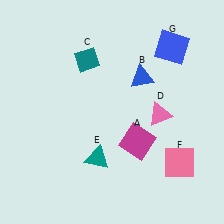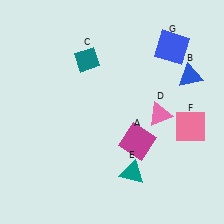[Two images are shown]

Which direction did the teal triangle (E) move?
The teal triangle (E) moved right.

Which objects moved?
The objects that moved are: the blue triangle (B), the teal triangle (E), the pink square (F).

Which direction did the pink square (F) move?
The pink square (F) moved up.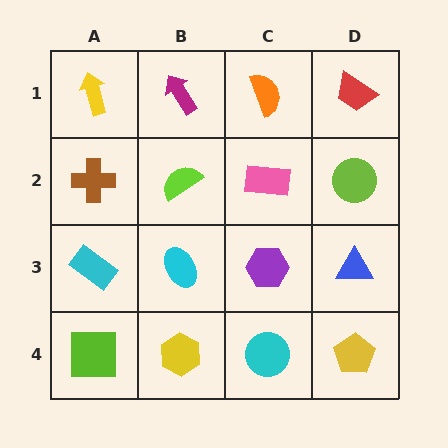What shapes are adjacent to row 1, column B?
A lime semicircle (row 2, column B), a yellow arrow (row 1, column A), an orange semicircle (row 1, column C).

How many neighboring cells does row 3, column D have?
3.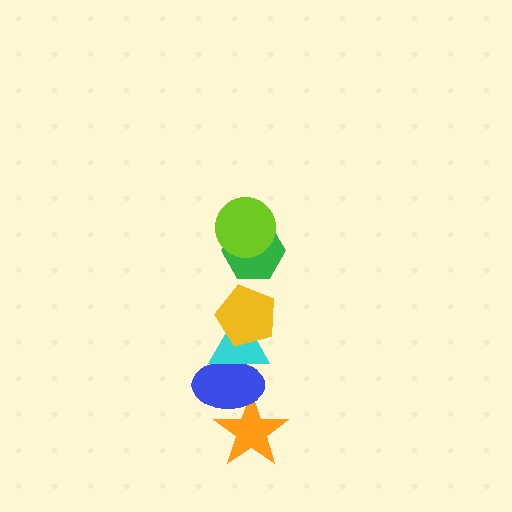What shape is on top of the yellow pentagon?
The green hexagon is on top of the yellow pentagon.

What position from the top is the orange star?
The orange star is 6th from the top.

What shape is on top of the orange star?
The blue ellipse is on top of the orange star.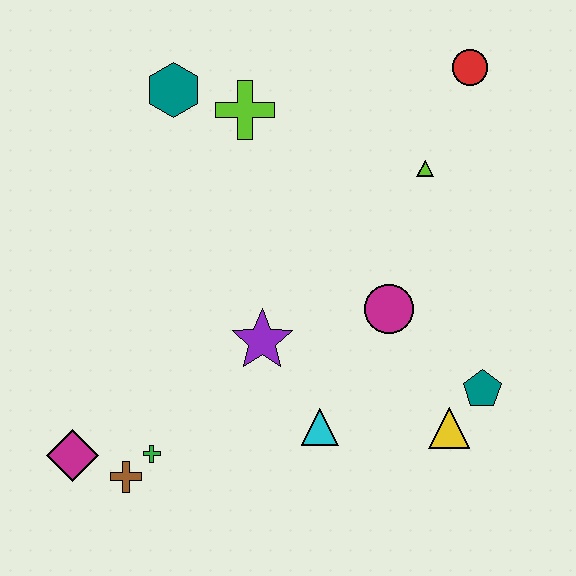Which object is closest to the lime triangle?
The red circle is closest to the lime triangle.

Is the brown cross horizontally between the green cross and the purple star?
No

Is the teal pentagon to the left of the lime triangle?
No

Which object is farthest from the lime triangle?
The magenta diamond is farthest from the lime triangle.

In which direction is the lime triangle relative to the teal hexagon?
The lime triangle is to the right of the teal hexagon.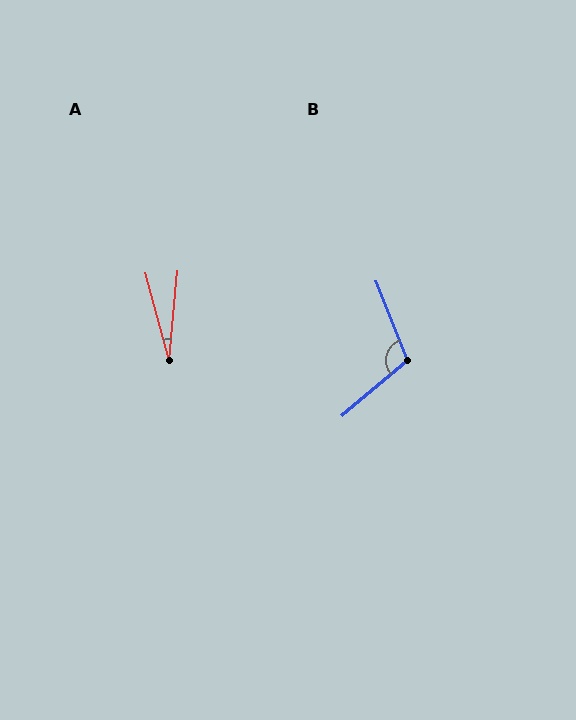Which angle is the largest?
B, at approximately 108 degrees.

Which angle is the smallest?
A, at approximately 20 degrees.